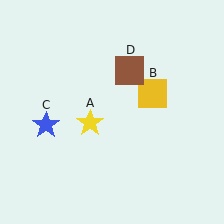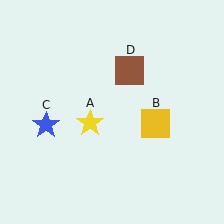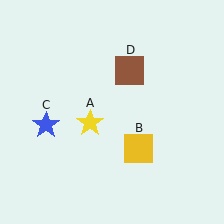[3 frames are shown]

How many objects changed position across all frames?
1 object changed position: yellow square (object B).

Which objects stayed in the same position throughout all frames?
Yellow star (object A) and blue star (object C) and brown square (object D) remained stationary.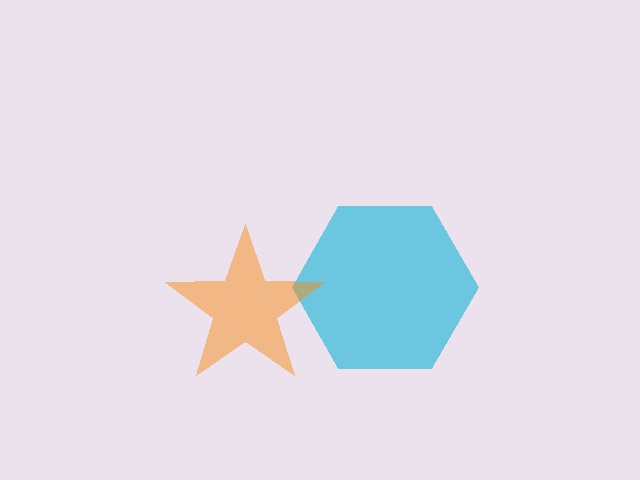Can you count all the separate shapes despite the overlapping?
Yes, there are 2 separate shapes.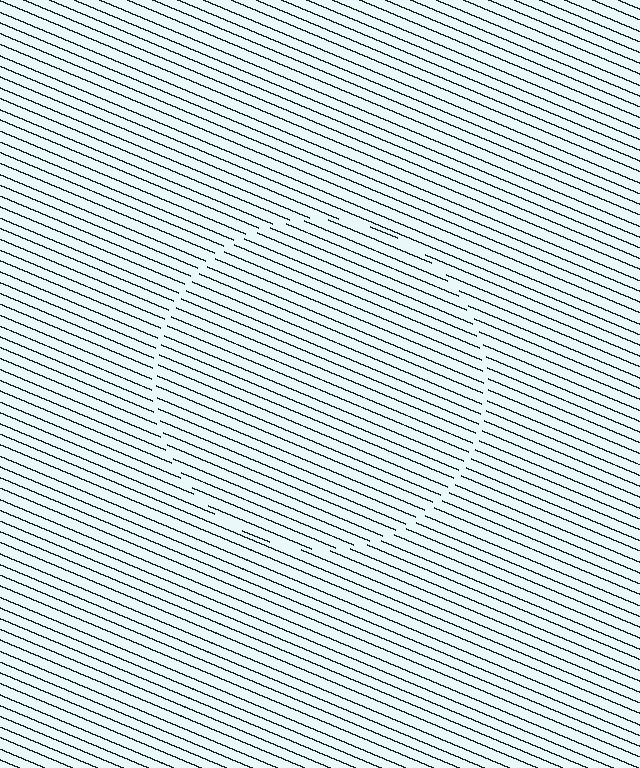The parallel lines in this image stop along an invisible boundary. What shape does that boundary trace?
An illusory circle. The interior of the shape contains the same grating, shifted by half a period — the contour is defined by the phase discontinuity where line-ends from the inner and outer gratings abut.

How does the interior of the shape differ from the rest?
The interior of the shape contains the same grating, shifted by half a period — the contour is defined by the phase discontinuity where line-ends from the inner and outer gratings abut.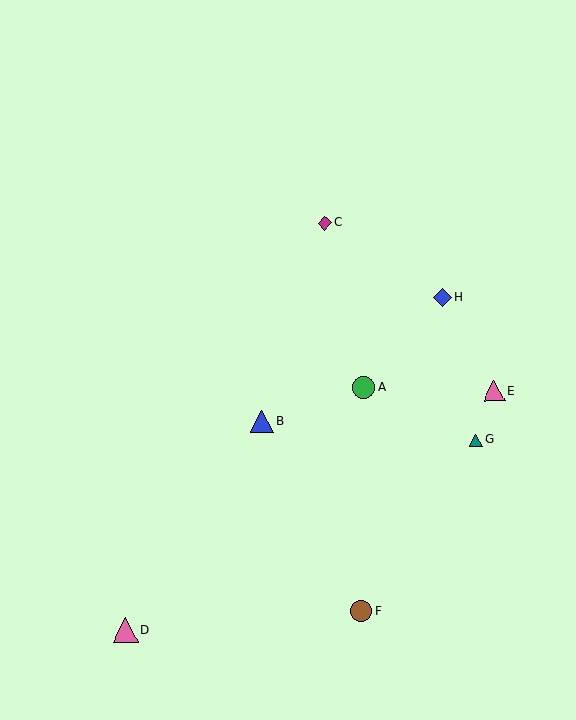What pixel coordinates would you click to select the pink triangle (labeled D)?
Click at (125, 630) to select the pink triangle D.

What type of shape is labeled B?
Shape B is a blue triangle.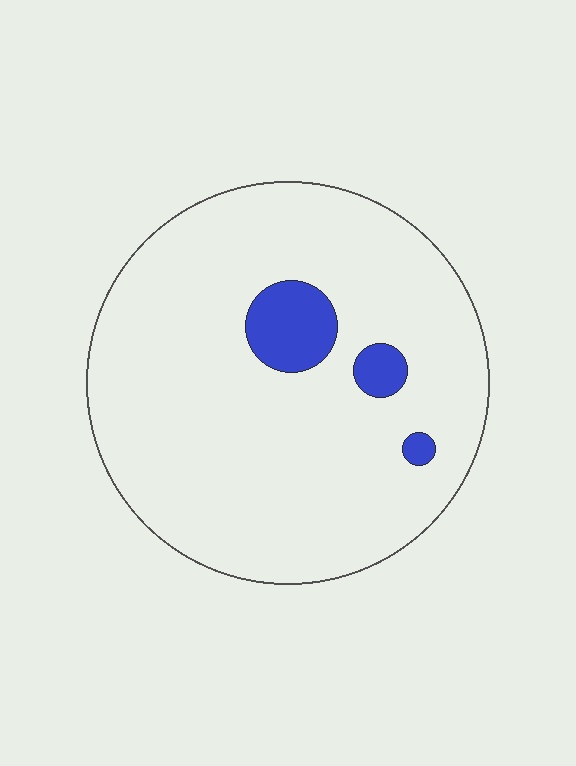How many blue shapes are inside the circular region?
3.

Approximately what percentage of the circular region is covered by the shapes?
Approximately 10%.